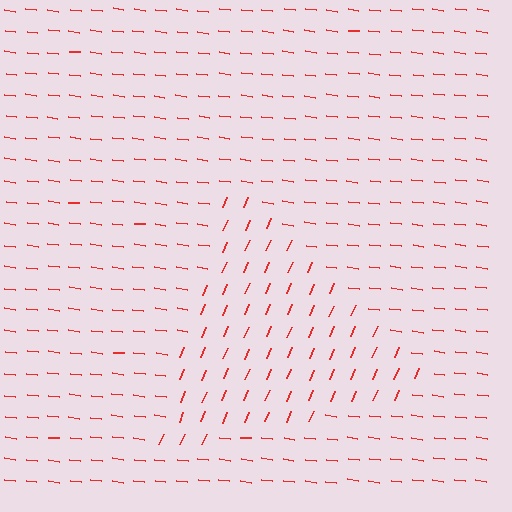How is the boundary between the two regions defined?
The boundary is defined purely by a change in line orientation (approximately 74 degrees difference). All lines are the same color and thickness.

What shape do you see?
I see a triangle.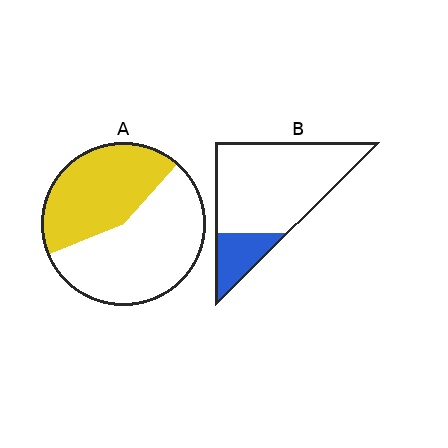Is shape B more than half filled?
No.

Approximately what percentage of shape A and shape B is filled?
A is approximately 45% and B is approximately 20%.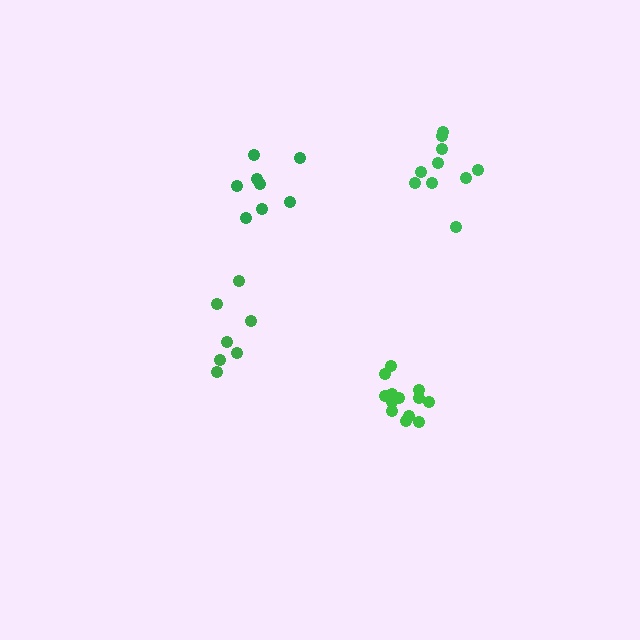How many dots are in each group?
Group 1: 13 dots, Group 2: 7 dots, Group 3: 10 dots, Group 4: 8 dots (38 total).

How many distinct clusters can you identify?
There are 4 distinct clusters.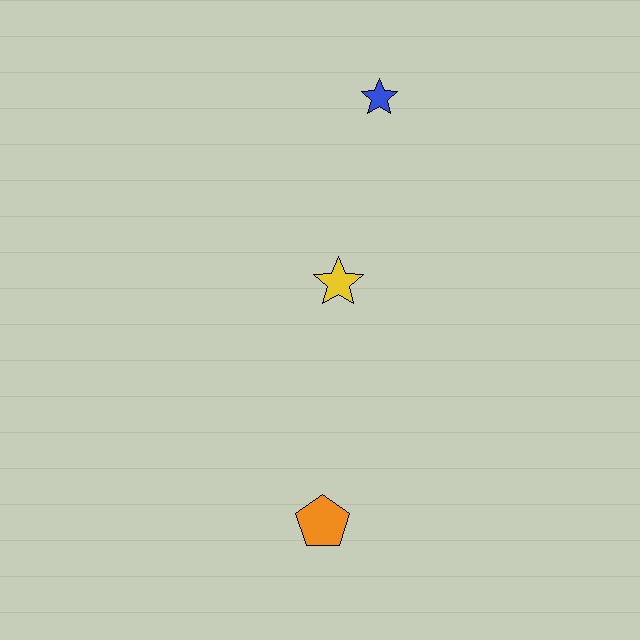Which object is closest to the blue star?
The yellow star is closest to the blue star.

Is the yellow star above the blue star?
No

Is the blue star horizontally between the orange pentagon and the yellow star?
No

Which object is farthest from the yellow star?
The orange pentagon is farthest from the yellow star.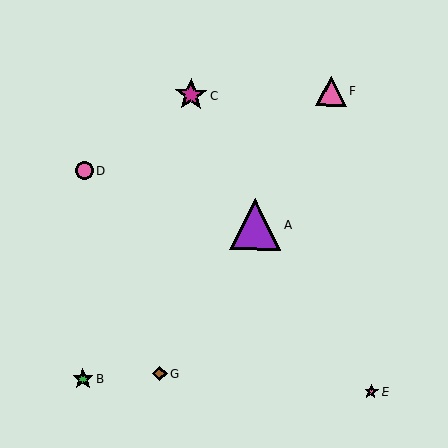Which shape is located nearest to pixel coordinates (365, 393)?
The pink star (labeled E) at (371, 392) is nearest to that location.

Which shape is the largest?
The purple triangle (labeled A) is the largest.